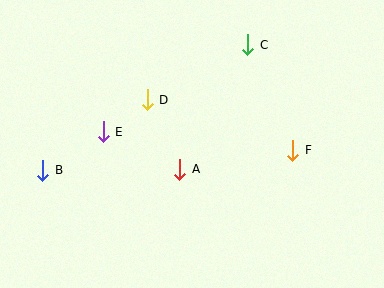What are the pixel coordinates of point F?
Point F is at (293, 150).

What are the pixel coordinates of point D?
Point D is at (147, 100).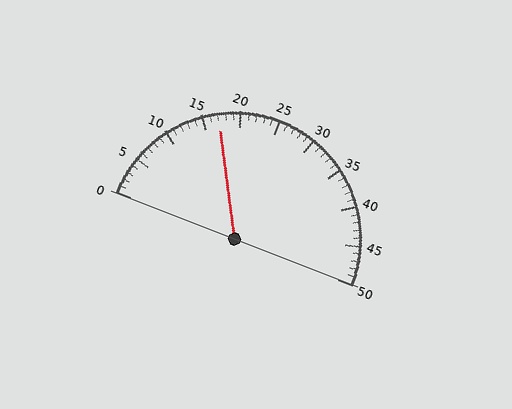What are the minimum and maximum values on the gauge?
The gauge ranges from 0 to 50.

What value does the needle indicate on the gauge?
The needle indicates approximately 17.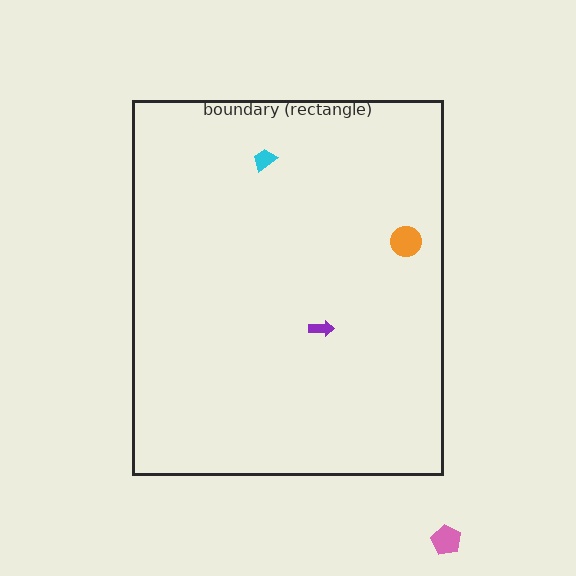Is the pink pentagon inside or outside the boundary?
Outside.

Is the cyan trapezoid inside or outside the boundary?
Inside.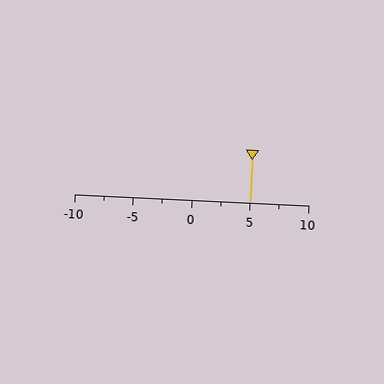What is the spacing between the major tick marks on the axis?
The major ticks are spaced 5 apart.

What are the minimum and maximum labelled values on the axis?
The axis runs from -10 to 10.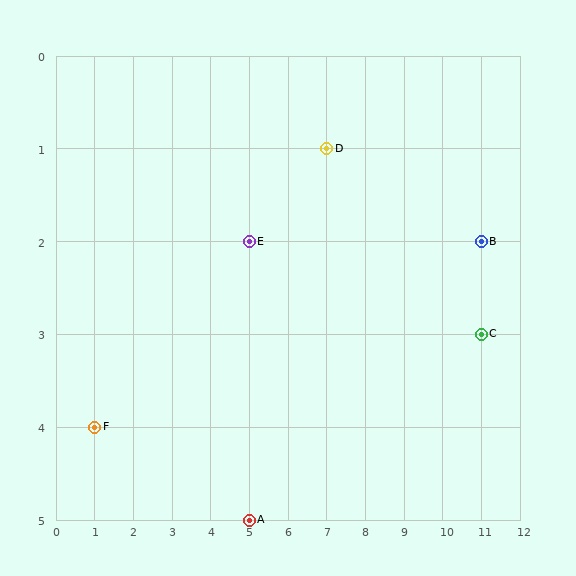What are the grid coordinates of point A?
Point A is at grid coordinates (5, 5).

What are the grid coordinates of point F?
Point F is at grid coordinates (1, 4).